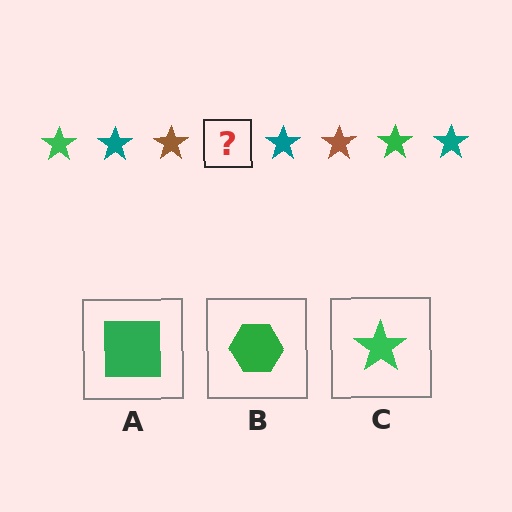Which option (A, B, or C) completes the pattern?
C.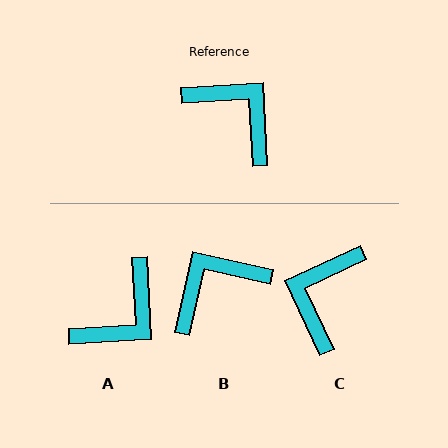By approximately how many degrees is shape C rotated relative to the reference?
Approximately 112 degrees counter-clockwise.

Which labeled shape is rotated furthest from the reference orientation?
C, about 112 degrees away.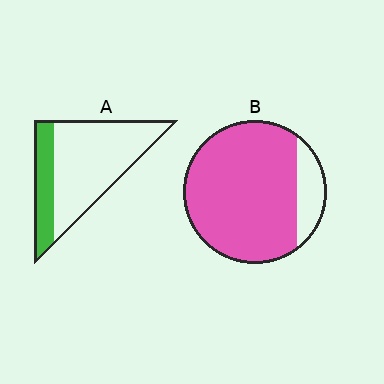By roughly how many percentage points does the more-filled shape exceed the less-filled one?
By roughly 60 percentage points (B over A).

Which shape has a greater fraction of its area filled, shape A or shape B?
Shape B.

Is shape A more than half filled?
No.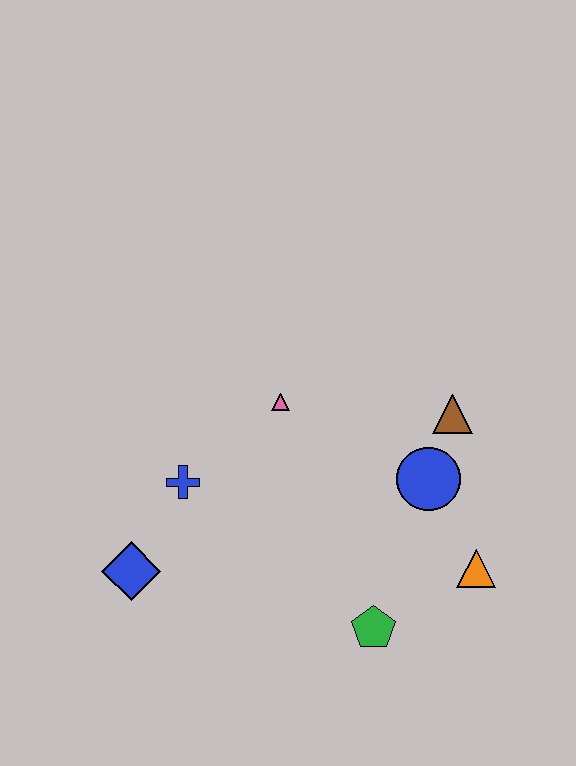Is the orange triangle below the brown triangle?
Yes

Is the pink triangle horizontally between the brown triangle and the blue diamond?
Yes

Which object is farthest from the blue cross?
The orange triangle is farthest from the blue cross.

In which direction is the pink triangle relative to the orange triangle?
The pink triangle is to the left of the orange triangle.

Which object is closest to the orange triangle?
The blue circle is closest to the orange triangle.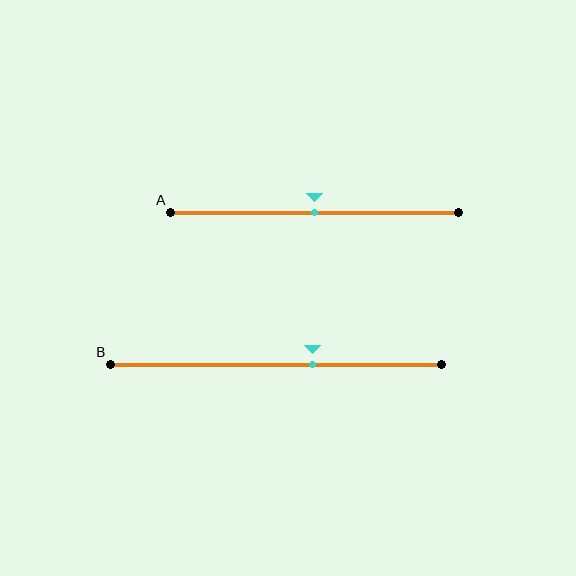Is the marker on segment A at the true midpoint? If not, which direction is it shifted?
Yes, the marker on segment A is at the true midpoint.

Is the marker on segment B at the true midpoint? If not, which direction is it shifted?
No, the marker on segment B is shifted to the right by about 11% of the segment length.